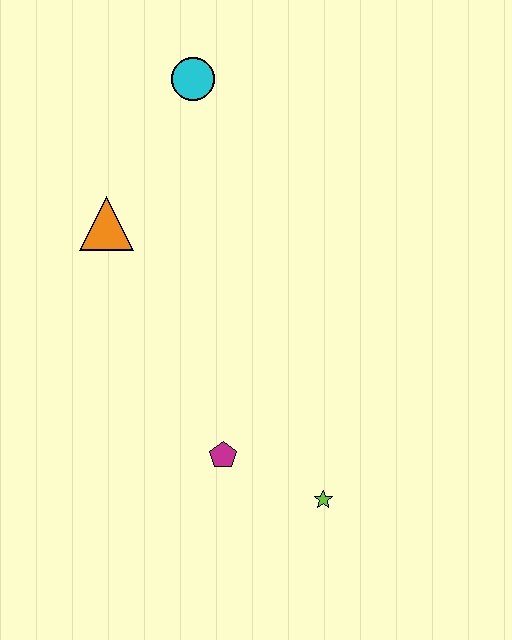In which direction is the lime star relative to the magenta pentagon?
The lime star is to the right of the magenta pentagon.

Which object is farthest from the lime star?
The cyan circle is farthest from the lime star.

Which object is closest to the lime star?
The magenta pentagon is closest to the lime star.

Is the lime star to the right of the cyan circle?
Yes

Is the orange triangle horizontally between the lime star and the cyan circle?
No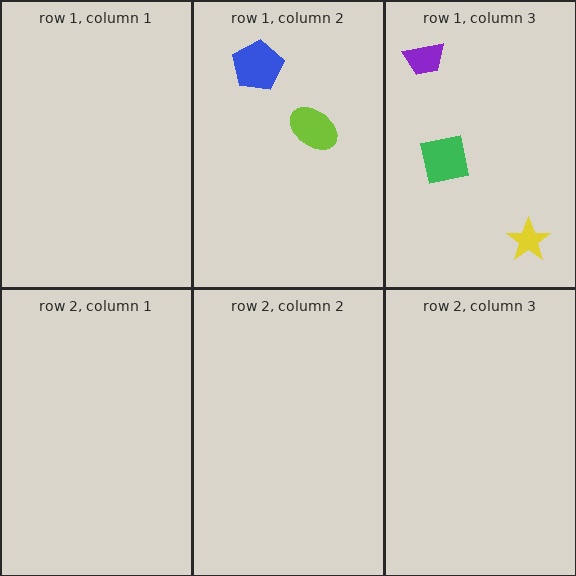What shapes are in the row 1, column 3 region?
The purple trapezoid, the green square, the yellow star.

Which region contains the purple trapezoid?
The row 1, column 3 region.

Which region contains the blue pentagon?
The row 1, column 2 region.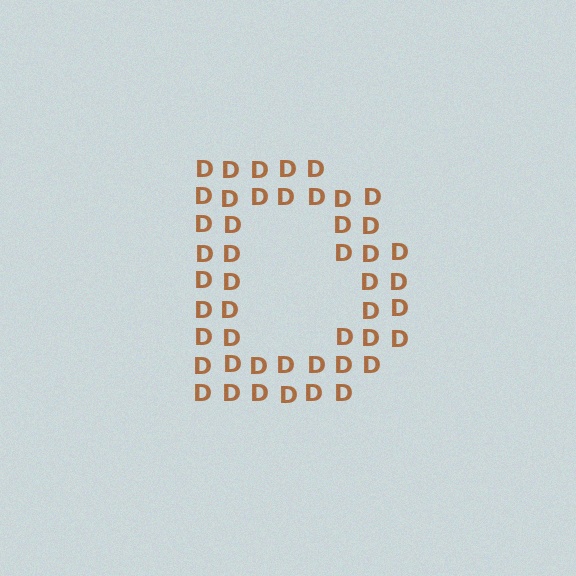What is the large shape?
The large shape is the letter D.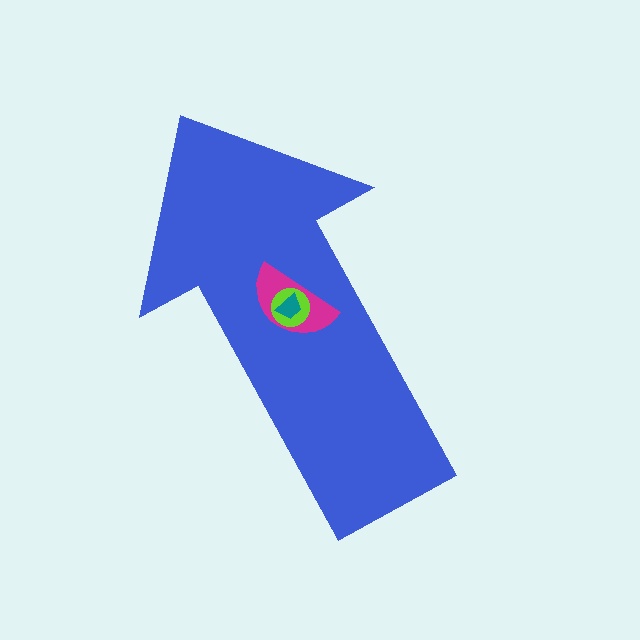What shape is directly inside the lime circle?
The teal trapezoid.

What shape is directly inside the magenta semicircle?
The lime circle.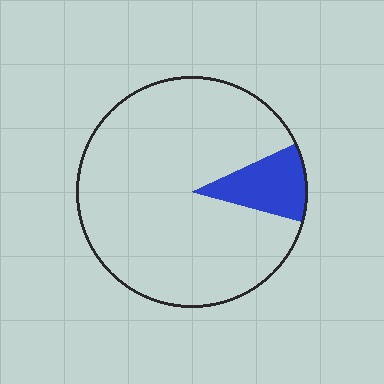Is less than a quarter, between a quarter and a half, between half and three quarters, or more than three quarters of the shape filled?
Less than a quarter.